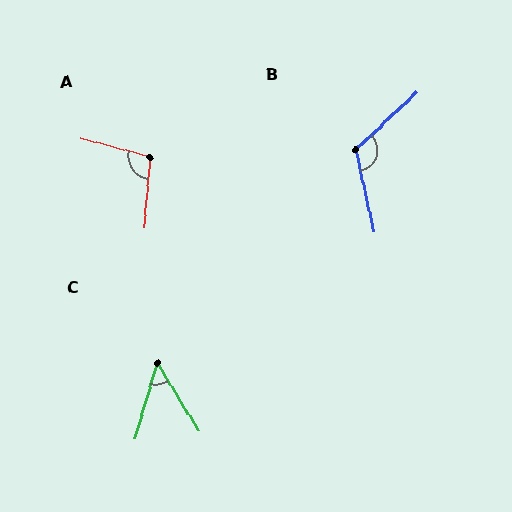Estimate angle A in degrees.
Approximately 100 degrees.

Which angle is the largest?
B, at approximately 120 degrees.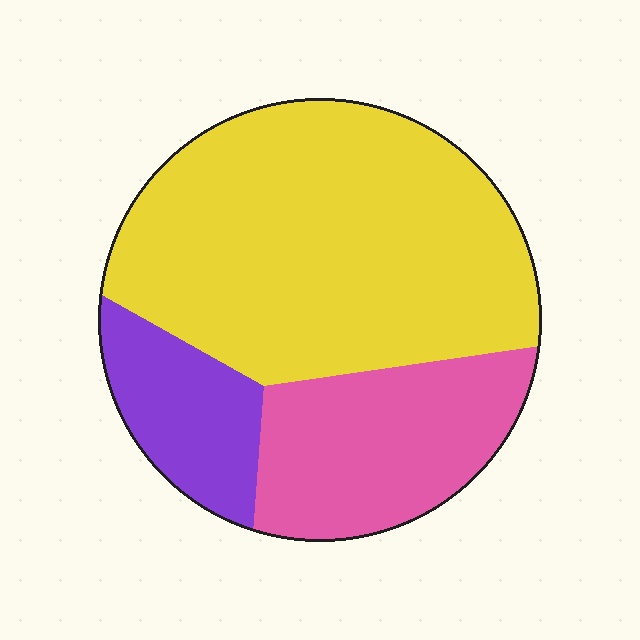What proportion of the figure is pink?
Pink covers about 25% of the figure.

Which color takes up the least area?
Purple, at roughly 15%.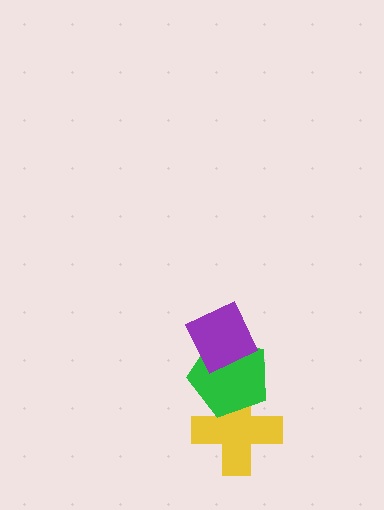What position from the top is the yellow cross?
The yellow cross is 3rd from the top.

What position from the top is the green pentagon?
The green pentagon is 2nd from the top.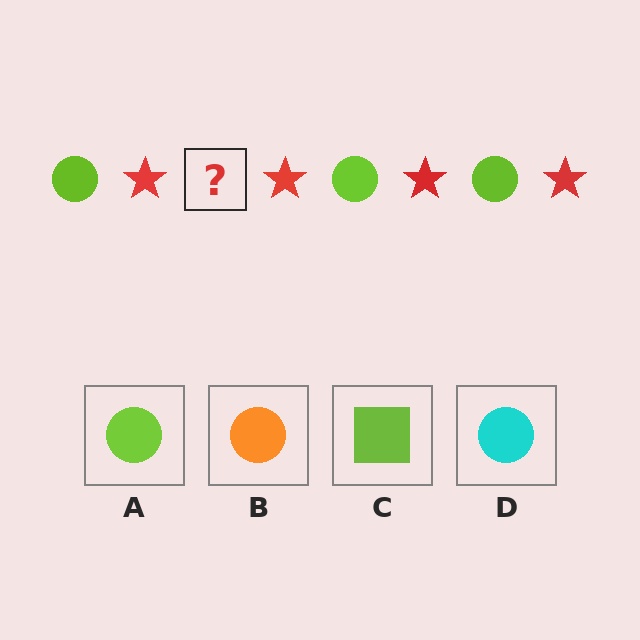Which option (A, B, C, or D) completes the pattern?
A.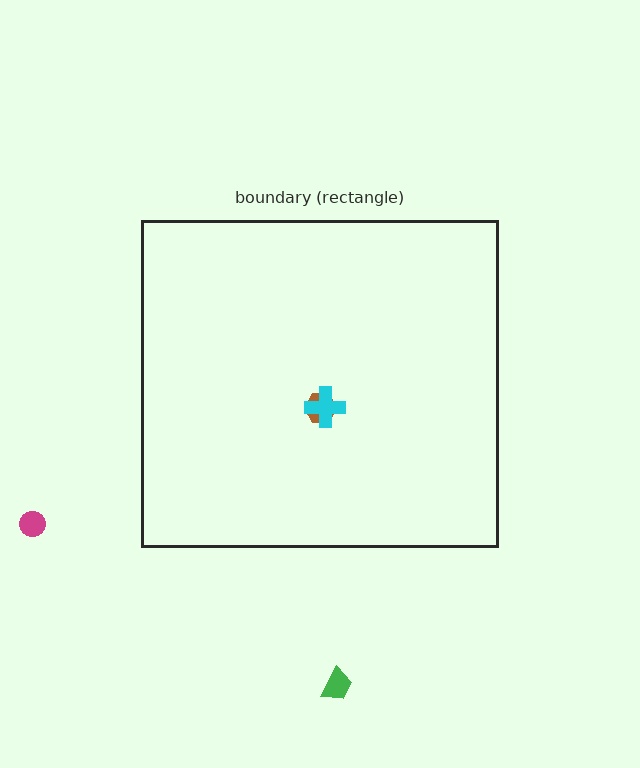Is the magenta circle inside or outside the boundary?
Outside.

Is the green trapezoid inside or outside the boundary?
Outside.